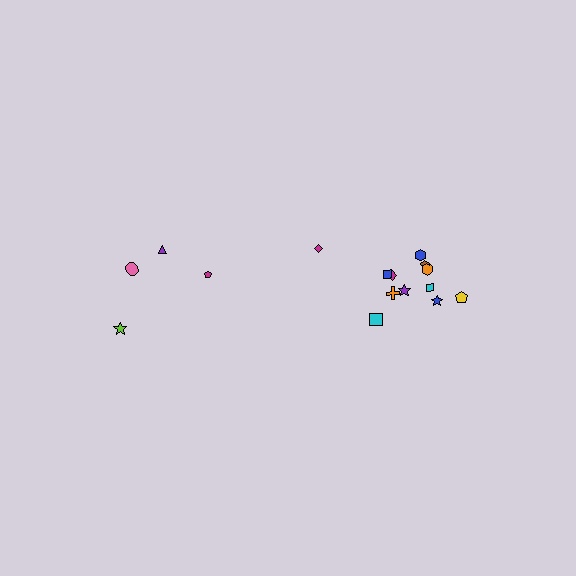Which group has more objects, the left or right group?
The right group.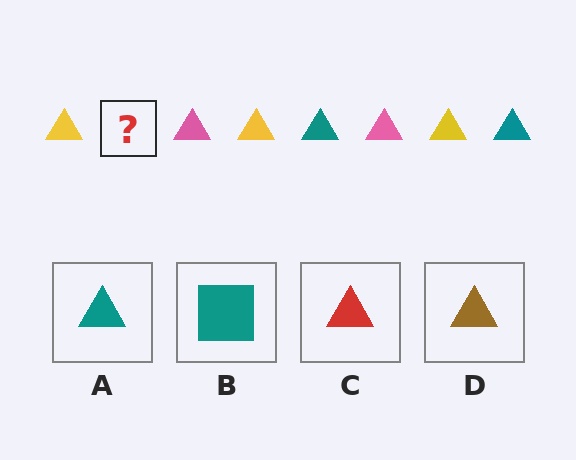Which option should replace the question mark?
Option A.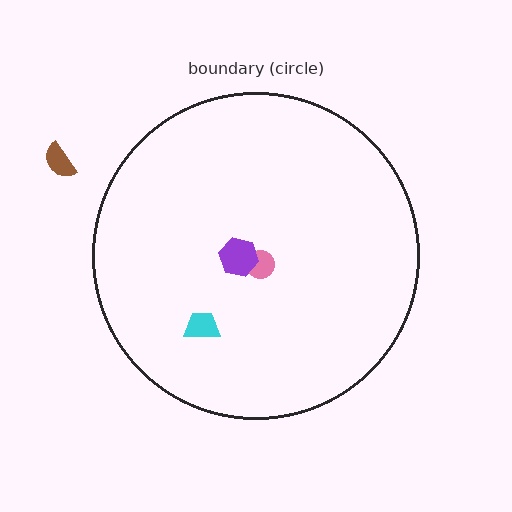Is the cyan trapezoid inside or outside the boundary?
Inside.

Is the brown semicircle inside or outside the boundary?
Outside.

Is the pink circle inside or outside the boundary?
Inside.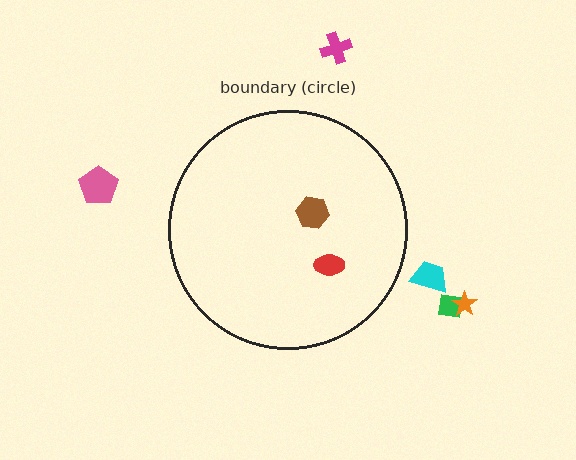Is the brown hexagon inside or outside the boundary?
Inside.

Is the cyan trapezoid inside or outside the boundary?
Outside.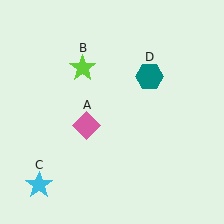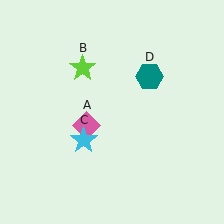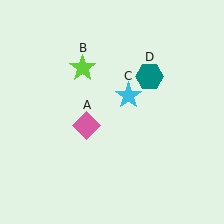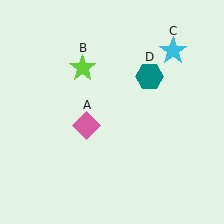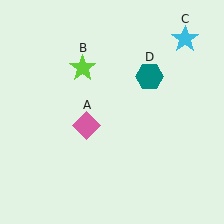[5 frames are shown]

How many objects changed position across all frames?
1 object changed position: cyan star (object C).